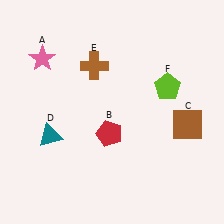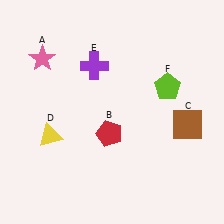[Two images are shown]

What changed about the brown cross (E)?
In Image 1, E is brown. In Image 2, it changed to purple.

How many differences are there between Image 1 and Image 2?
There are 2 differences between the two images.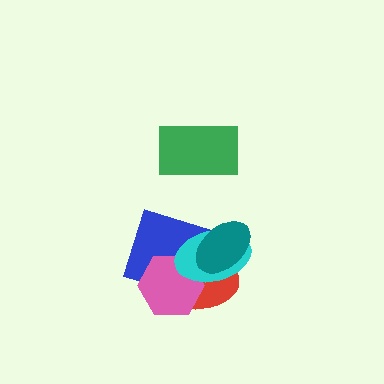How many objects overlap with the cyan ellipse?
4 objects overlap with the cyan ellipse.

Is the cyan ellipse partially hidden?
Yes, it is partially covered by another shape.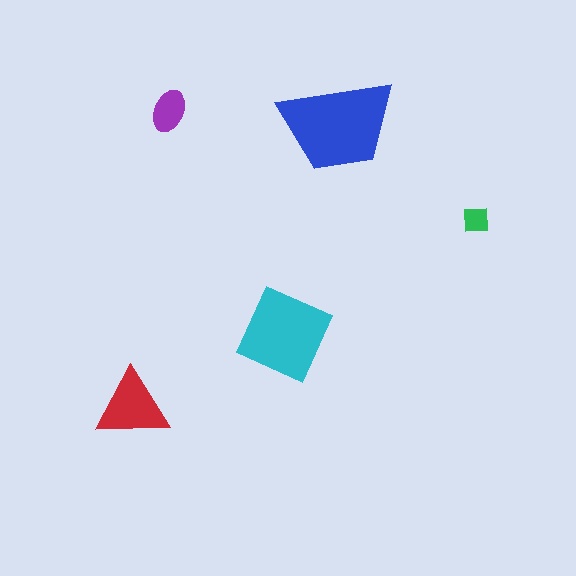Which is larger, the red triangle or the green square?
The red triangle.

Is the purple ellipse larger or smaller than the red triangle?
Smaller.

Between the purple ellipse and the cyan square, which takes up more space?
The cyan square.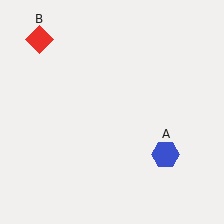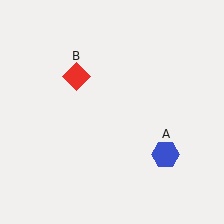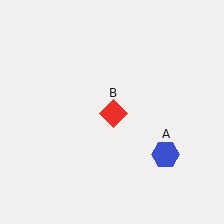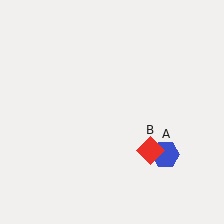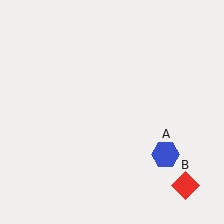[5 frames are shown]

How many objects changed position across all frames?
1 object changed position: red diamond (object B).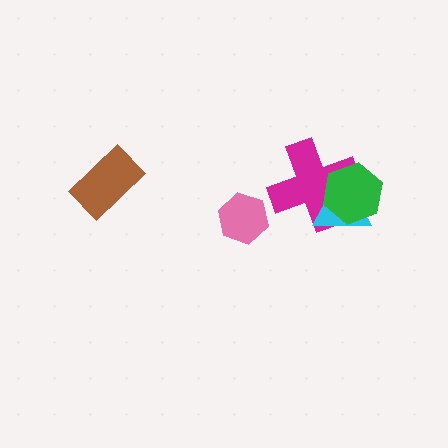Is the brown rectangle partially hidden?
No, no other shape covers it.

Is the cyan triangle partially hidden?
Yes, it is partially covered by another shape.